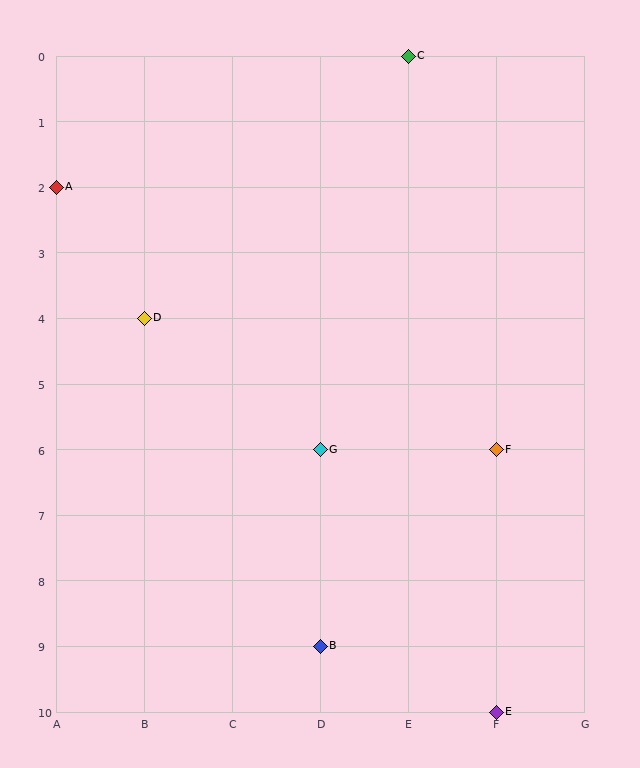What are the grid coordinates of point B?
Point B is at grid coordinates (D, 9).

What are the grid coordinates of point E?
Point E is at grid coordinates (F, 10).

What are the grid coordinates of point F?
Point F is at grid coordinates (F, 6).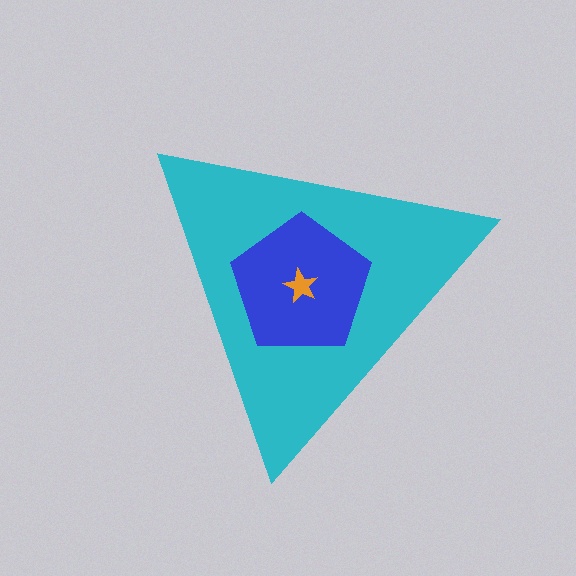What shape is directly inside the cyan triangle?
The blue pentagon.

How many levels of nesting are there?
3.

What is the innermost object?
The orange star.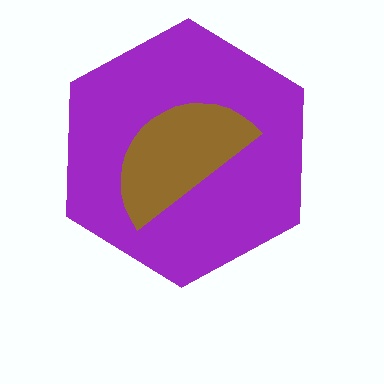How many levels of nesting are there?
2.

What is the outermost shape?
The purple hexagon.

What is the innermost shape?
The brown semicircle.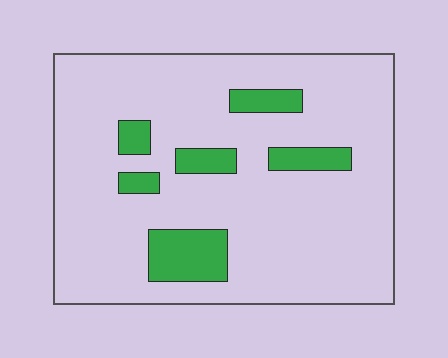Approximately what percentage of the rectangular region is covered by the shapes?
Approximately 15%.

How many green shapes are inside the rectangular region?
6.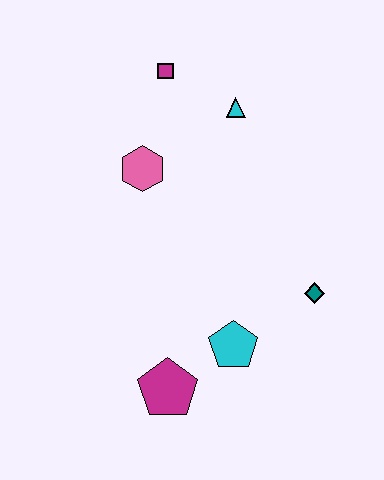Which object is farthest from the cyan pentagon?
The magenta square is farthest from the cyan pentagon.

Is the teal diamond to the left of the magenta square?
No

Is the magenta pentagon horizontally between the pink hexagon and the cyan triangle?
Yes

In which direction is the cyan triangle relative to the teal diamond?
The cyan triangle is above the teal diamond.